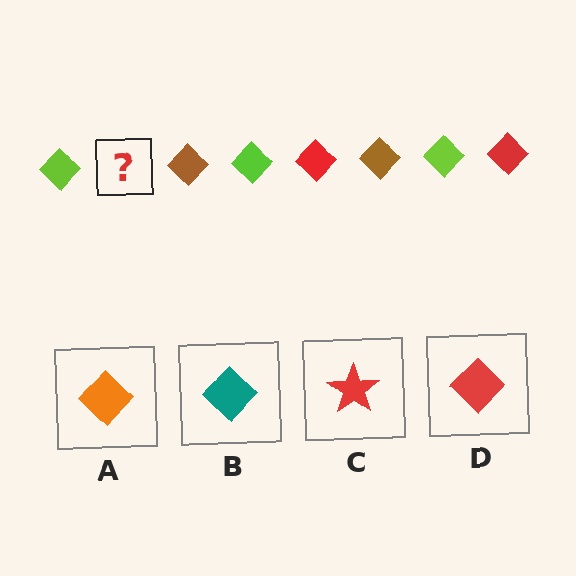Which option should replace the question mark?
Option D.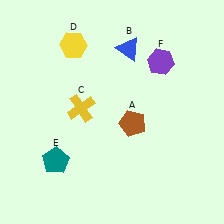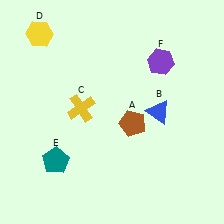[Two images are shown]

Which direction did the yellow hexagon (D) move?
The yellow hexagon (D) moved left.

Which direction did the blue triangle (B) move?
The blue triangle (B) moved down.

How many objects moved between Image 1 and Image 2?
2 objects moved between the two images.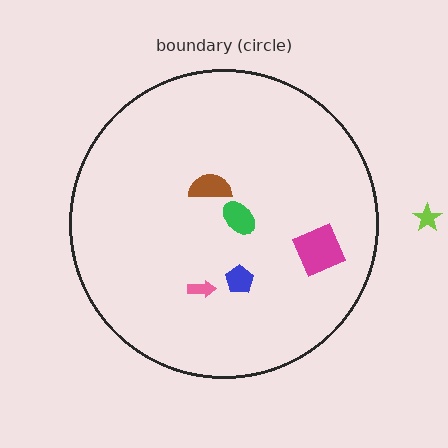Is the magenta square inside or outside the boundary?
Inside.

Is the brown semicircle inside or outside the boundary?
Inside.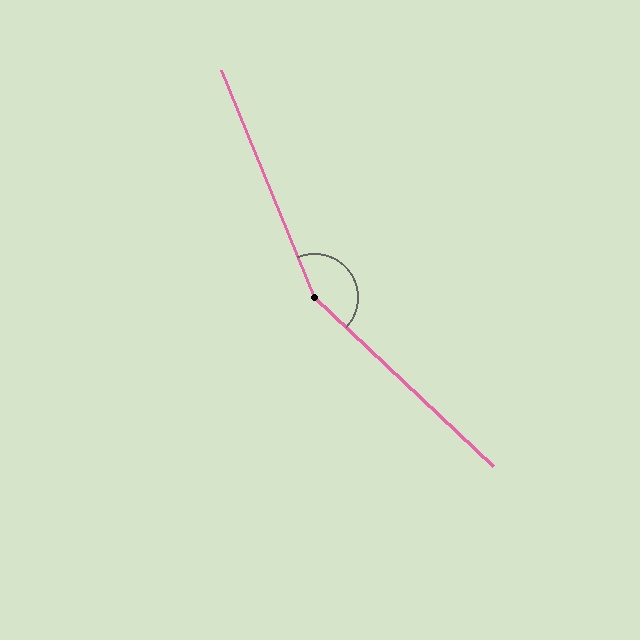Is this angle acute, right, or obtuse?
It is obtuse.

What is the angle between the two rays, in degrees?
Approximately 155 degrees.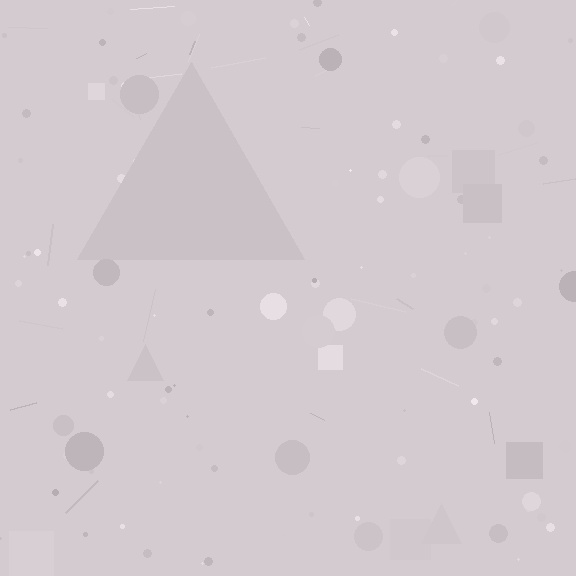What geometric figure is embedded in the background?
A triangle is embedded in the background.